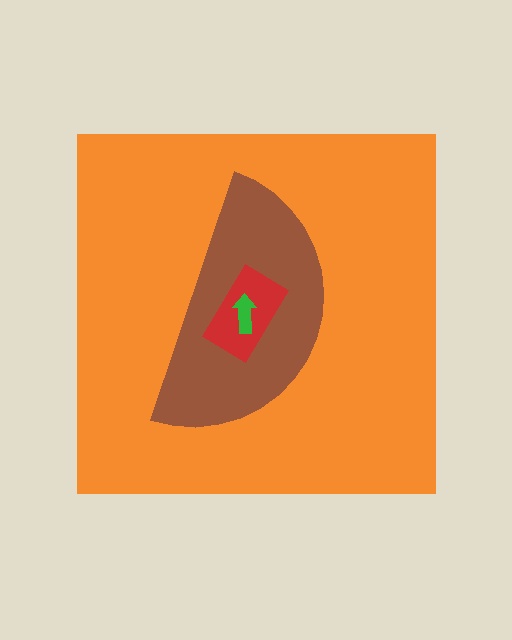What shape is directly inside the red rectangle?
The green arrow.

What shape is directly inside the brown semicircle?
The red rectangle.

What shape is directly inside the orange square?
The brown semicircle.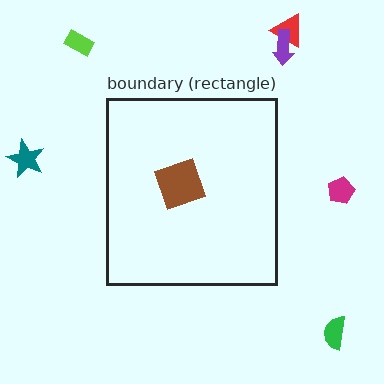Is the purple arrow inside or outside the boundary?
Outside.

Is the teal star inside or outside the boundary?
Outside.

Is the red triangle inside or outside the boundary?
Outside.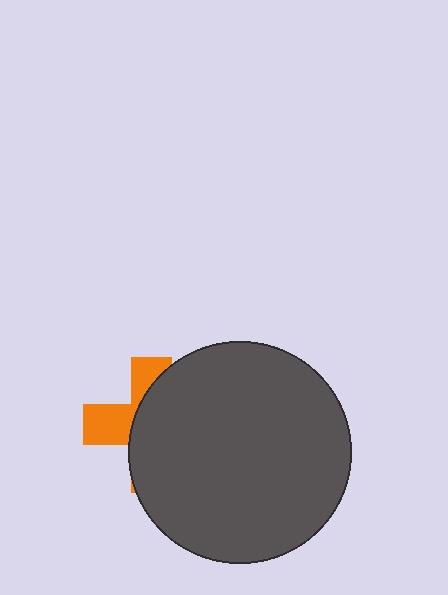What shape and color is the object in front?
The object in front is a dark gray circle.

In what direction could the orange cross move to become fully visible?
The orange cross could move left. That would shift it out from behind the dark gray circle entirely.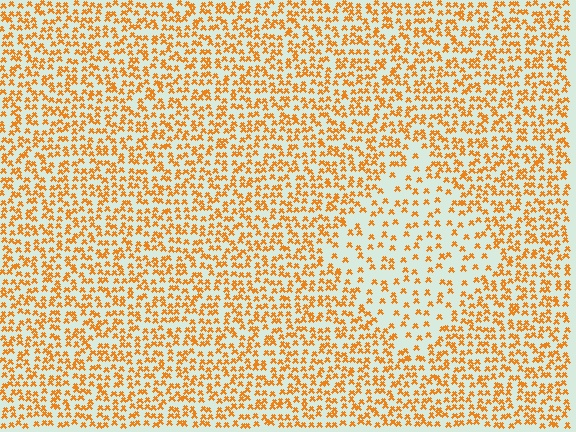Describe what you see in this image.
The image contains small orange elements arranged at two different densities. A diamond-shaped region is visible where the elements are less densely packed than the surrounding area.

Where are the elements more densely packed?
The elements are more densely packed outside the diamond boundary.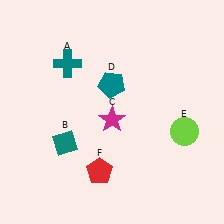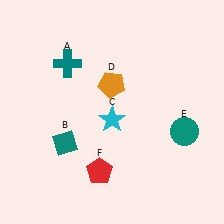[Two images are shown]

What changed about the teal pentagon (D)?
In Image 1, D is teal. In Image 2, it changed to orange.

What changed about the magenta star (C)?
In Image 1, C is magenta. In Image 2, it changed to cyan.